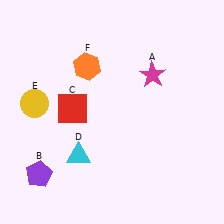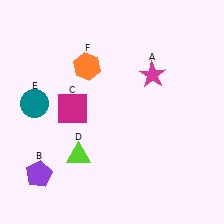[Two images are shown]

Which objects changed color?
C changed from red to magenta. D changed from cyan to lime. E changed from yellow to teal.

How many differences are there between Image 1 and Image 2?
There are 3 differences between the two images.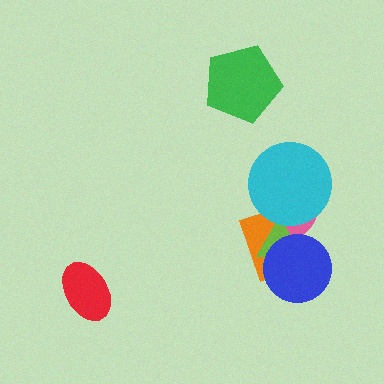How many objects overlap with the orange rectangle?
4 objects overlap with the orange rectangle.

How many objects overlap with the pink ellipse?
4 objects overlap with the pink ellipse.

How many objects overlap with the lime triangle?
4 objects overlap with the lime triangle.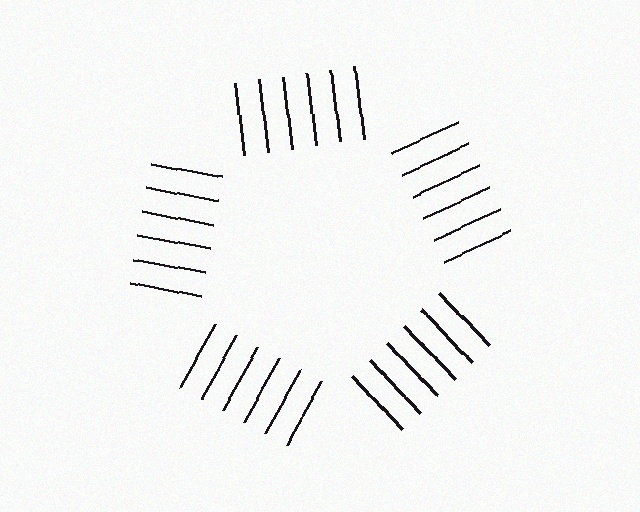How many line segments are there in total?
30 — 6 along each of the 5 edges.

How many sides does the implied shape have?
5 sides — the line-ends trace a pentagon.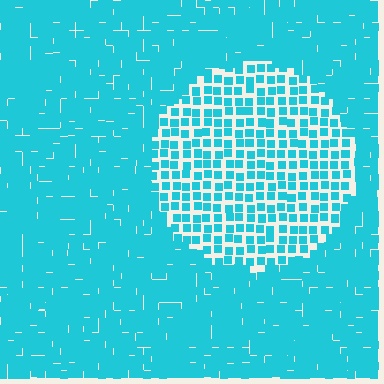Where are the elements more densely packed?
The elements are more densely packed outside the circle boundary.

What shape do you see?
I see a circle.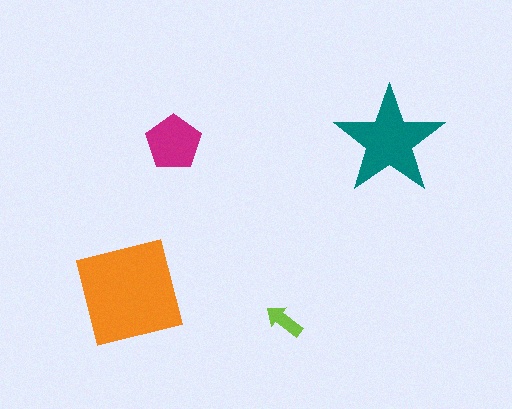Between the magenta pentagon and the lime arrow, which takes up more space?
The magenta pentagon.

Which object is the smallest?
The lime arrow.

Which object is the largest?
The orange square.